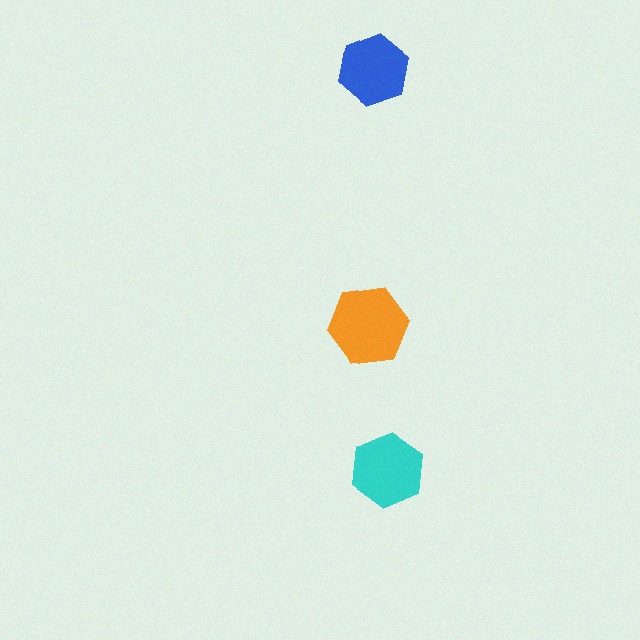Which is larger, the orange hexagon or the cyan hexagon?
The orange one.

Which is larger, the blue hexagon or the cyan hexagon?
The cyan one.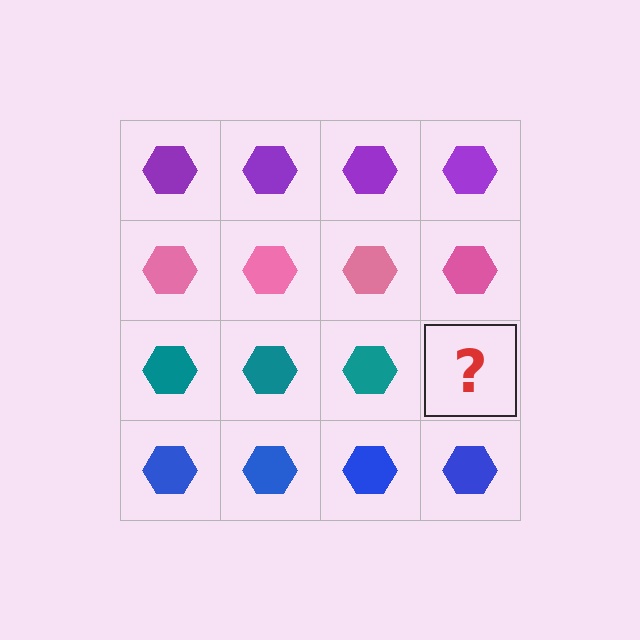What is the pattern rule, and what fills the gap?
The rule is that each row has a consistent color. The gap should be filled with a teal hexagon.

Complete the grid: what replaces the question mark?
The question mark should be replaced with a teal hexagon.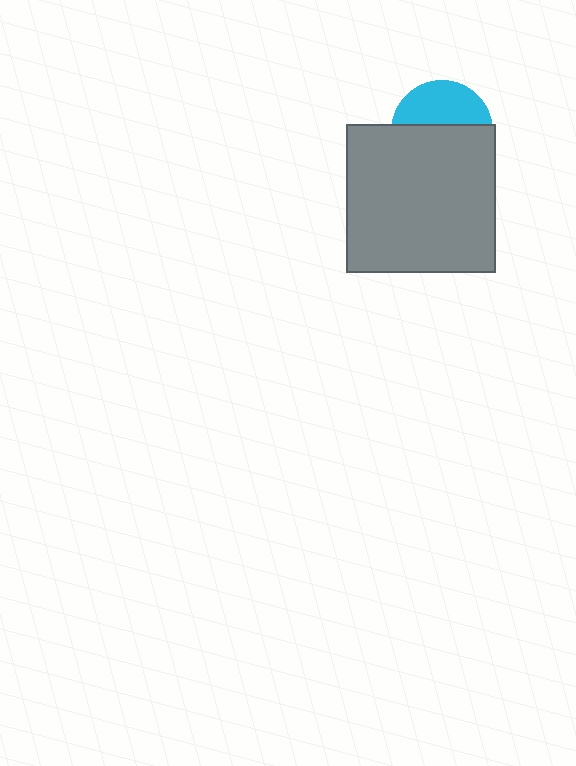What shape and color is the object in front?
The object in front is a gray square.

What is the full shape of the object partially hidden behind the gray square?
The partially hidden object is a cyan circle.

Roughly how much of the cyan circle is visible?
A small part of it is visible (roughly 40%).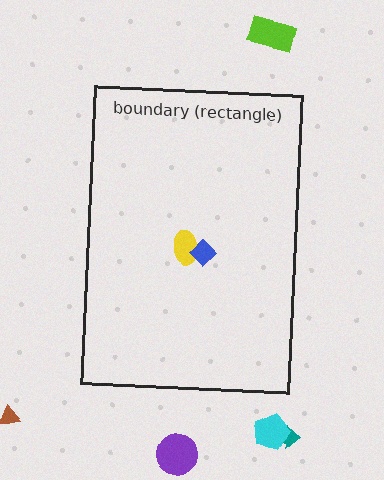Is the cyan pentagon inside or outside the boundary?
Outside.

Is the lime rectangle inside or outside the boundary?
Outside.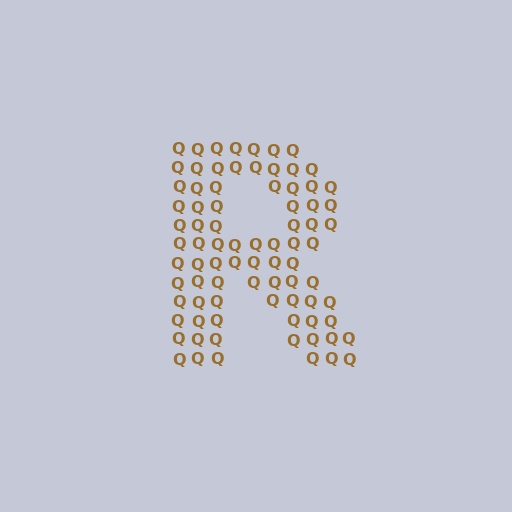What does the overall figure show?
The overall figure shows the letter R.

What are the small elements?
The small elements are letter Q's.